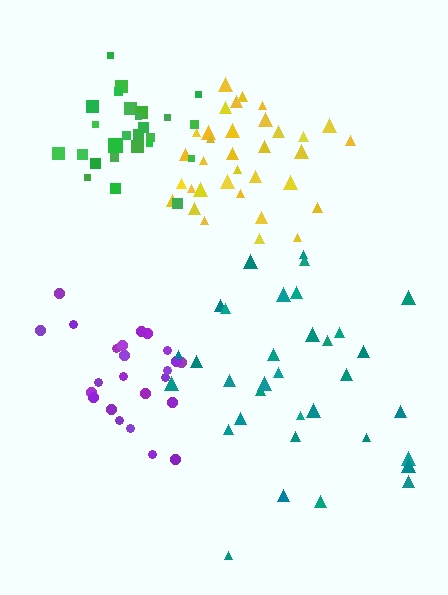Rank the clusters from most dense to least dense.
green, yellow, purple, teal.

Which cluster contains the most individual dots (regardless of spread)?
Yellow (34).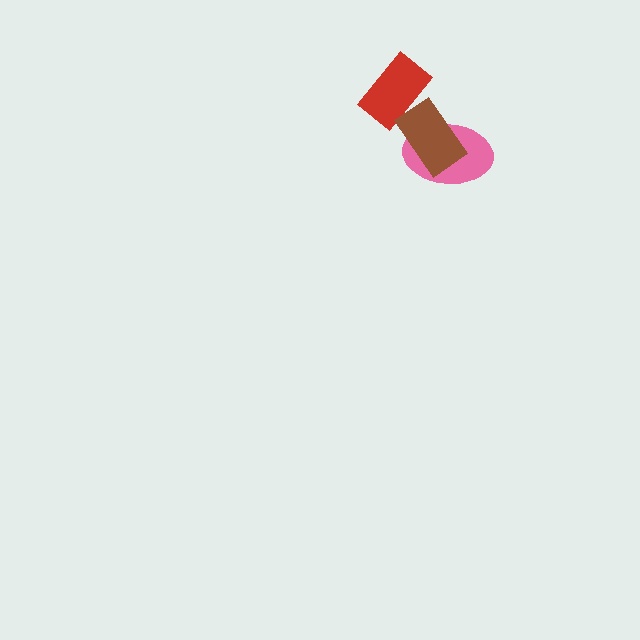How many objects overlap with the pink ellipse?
1 object overlaps with the pink ellipse.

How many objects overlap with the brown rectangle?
2 objects overlap with the brown rectangle.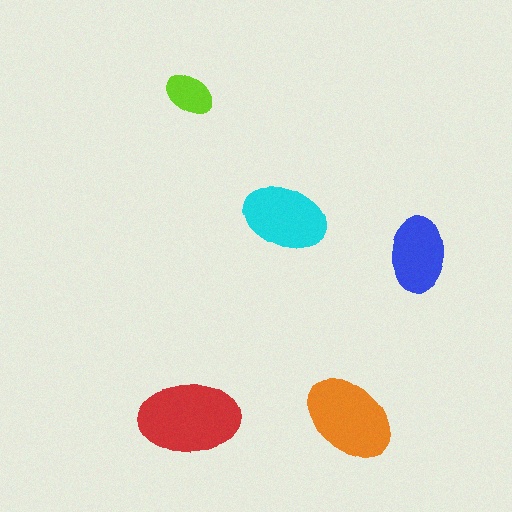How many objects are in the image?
There are 5 objects in the image.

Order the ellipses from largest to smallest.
the red one, the orange one, the cyan one, the blue one, the lime one.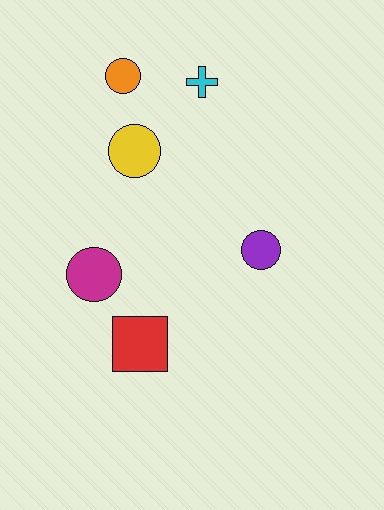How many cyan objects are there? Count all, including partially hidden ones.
There is 1 cyan object.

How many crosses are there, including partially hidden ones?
There is 1 cross.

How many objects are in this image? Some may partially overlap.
There are 6 objects.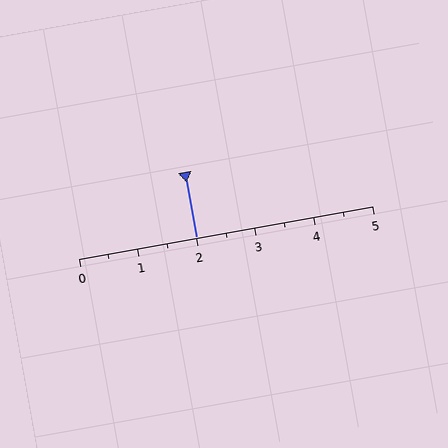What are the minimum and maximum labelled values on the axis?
The axis runs from 0 to 5.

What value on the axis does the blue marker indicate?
The marker indicates approximately 2.